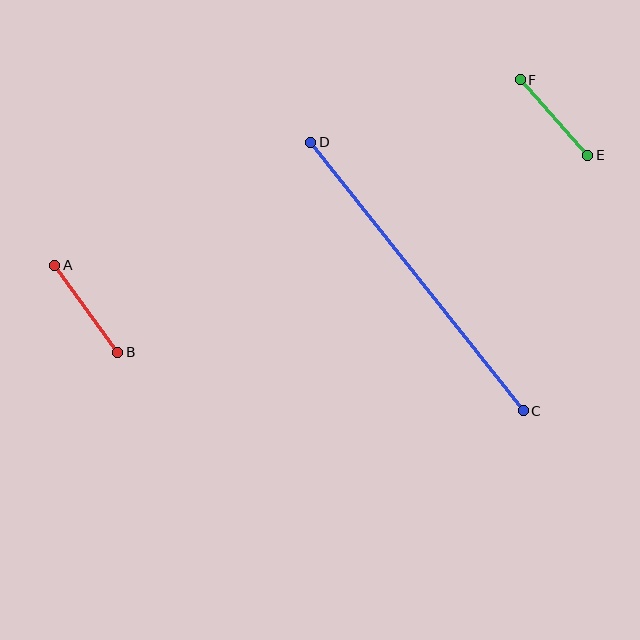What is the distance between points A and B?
The distance is approximately 108 pixels.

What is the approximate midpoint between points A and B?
The midpoint is at approximately (86, 309) pixels.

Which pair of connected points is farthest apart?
Points C and D are farthest apart.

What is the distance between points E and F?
The distance is approximately 101 pixels.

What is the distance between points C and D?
The distance is approximately 342 pixels.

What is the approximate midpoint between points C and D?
The midpoint is at approximately (417, 276) pixels.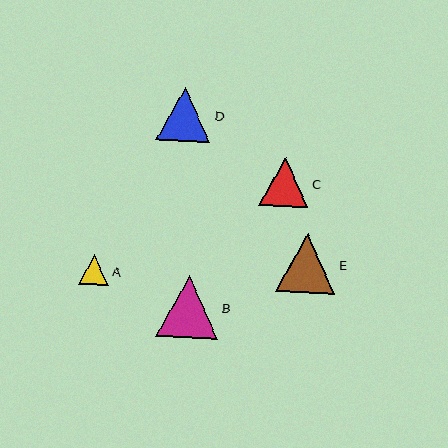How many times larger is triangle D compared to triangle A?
Triangle D is approximately 1.8 times the size of triangle A.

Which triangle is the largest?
Triangle B is the largest with a size of approximately 62 pixels.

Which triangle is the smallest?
Triangle A is the smallest with a size of approximately 31 pixels.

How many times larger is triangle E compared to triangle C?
Triangle E is approximately 1.2 times the size of triangle C.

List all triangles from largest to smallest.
From largest to smallest: B, E, D, C, A.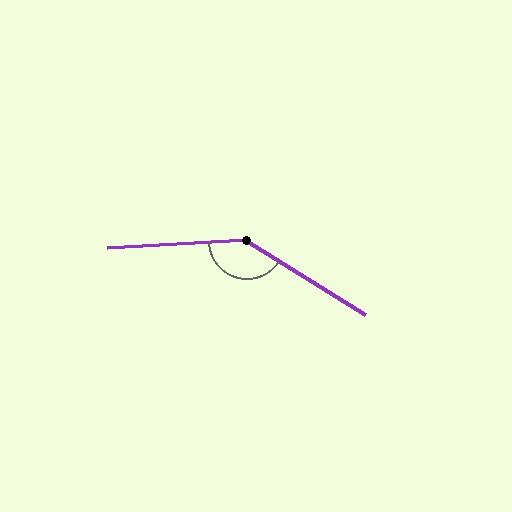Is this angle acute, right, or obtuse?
It is obtuse.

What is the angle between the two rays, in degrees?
Approximately 145 degrees.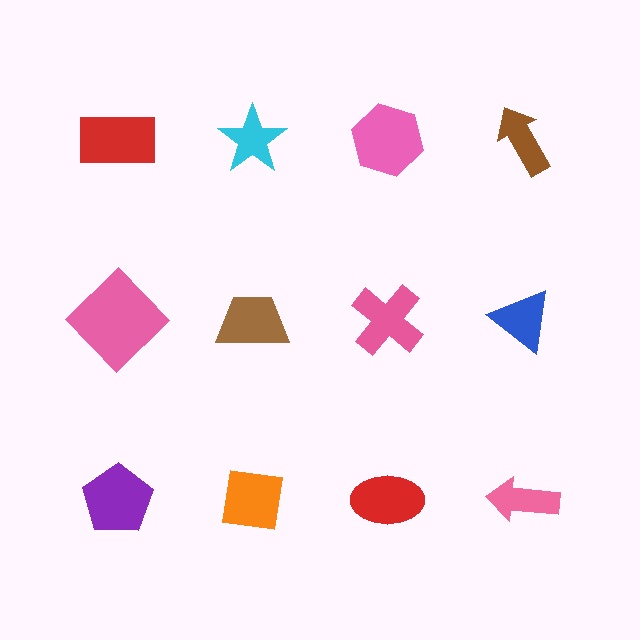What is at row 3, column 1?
A purple pentagon.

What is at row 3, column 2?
An orange square.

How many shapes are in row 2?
4 shapes.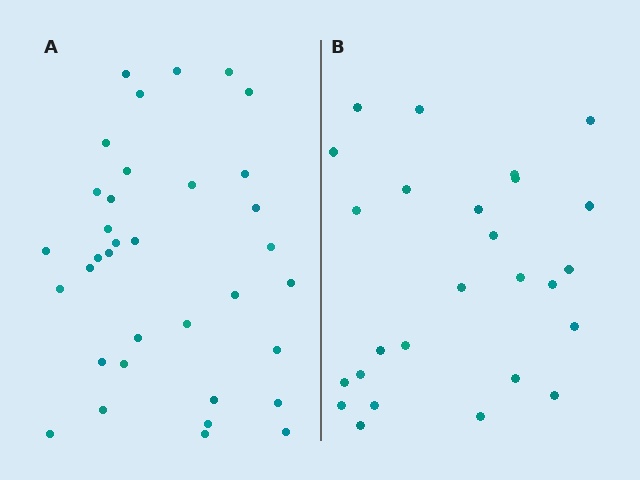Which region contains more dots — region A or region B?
Region A (the left region) has more dots.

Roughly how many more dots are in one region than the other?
Region A has roughly 8 or so more dots than region B.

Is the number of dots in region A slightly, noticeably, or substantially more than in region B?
Region A has noticeably more, but not dramatically so. The ratio is roughly 1.3 to 1.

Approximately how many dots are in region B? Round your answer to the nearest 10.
About 30 dots. (The exact count is 26, which rounds to 30.)